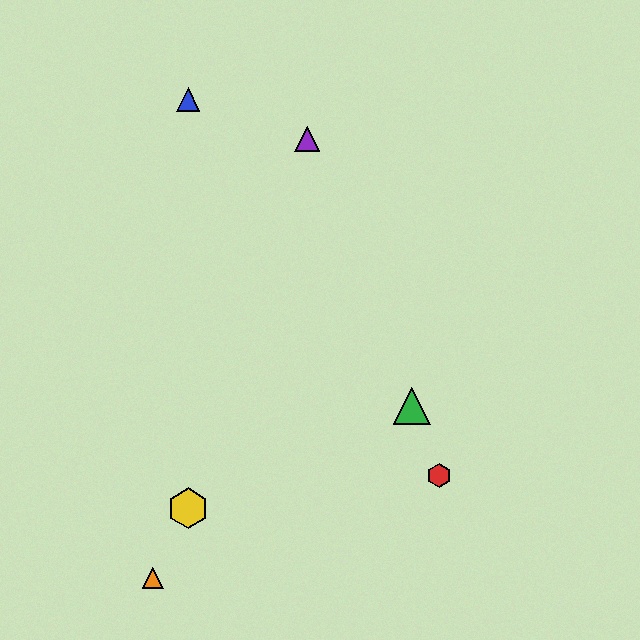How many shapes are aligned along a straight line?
3 shapes (the red hexagon, the green triangle, the purple triangle) are aligned along a straight line.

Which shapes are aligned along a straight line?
The red hexagon, the green triangle, the purple triangle are aligned along a straight line.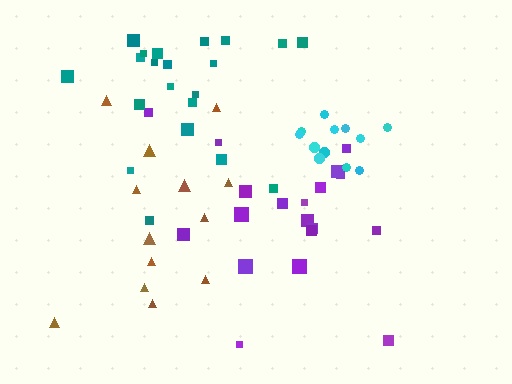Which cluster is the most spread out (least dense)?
Brown.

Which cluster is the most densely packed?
Cyan.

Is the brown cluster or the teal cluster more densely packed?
Teal.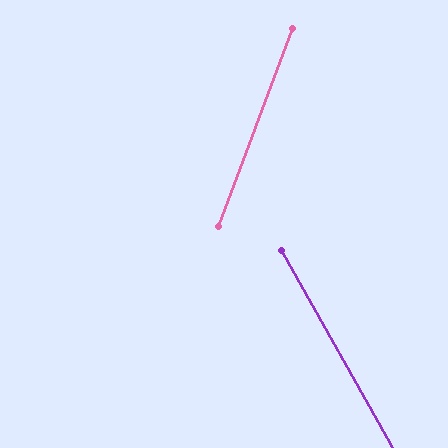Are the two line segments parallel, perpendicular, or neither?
Neither parallel nor perpendicular — they differ by about 50°.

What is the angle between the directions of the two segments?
Approximately 50 degrees.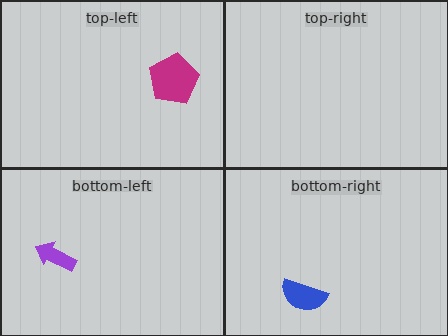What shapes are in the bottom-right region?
The blue semicircle.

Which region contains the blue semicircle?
The bottom-right region.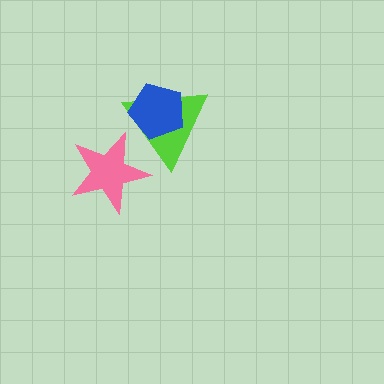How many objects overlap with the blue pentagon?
1 object overlaps with the blue pentagon.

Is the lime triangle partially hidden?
Yes, it is partially covered by another shape.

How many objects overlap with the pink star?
1 object overlaps with the pink star.